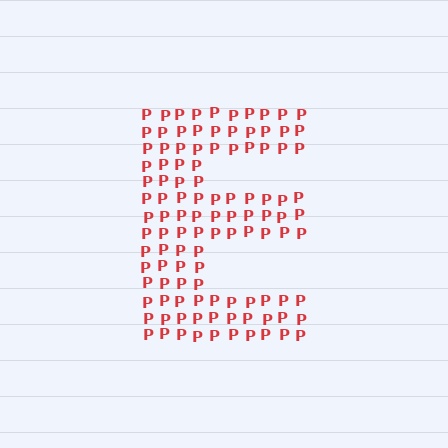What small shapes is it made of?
It is made of small letter P's.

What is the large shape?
The large shape is the letter E.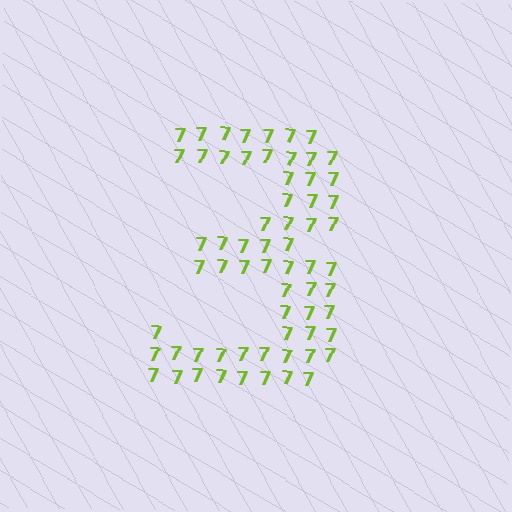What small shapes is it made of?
It is made of small digit 7's.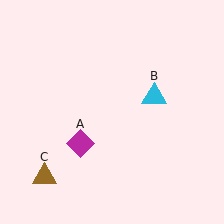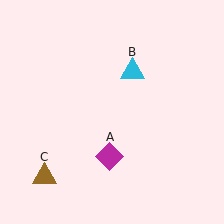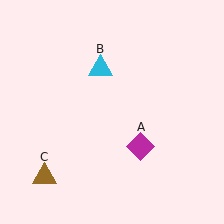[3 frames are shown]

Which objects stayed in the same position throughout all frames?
Brown triangle (object C) remained stationary.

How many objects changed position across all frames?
2 objects changed position: magenta diamond (object A), cyan triangle (object B).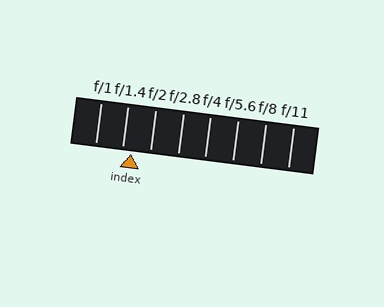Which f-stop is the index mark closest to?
The index mark is closest to f/1.4.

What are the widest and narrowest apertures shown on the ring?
The widest aperture shown is f/1 and the narrowest is f/11.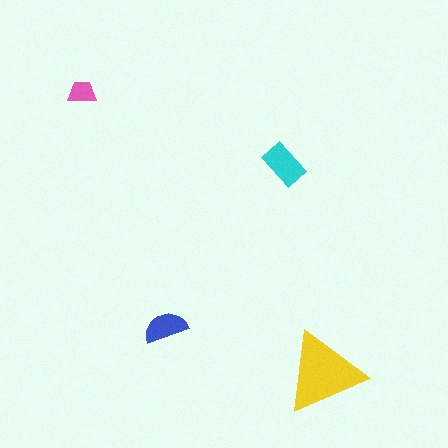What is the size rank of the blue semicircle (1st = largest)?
3rd.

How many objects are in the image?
There are 4 objects in the image.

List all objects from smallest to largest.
The pink trapezoid, the blue semicircle, the cyan rectangle, the yellow triangle.